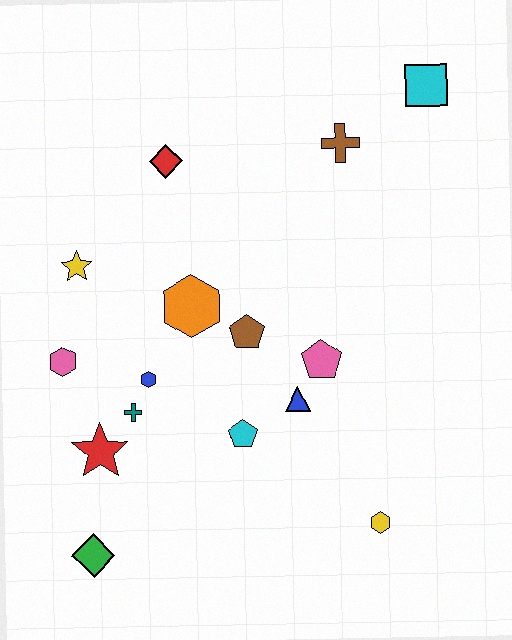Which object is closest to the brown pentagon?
The orange hexagon is closest to the brown pentagon.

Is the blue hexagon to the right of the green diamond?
Yes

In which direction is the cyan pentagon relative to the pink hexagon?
The cyan pentagon is to the right of the pink hexagon.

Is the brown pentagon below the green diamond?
No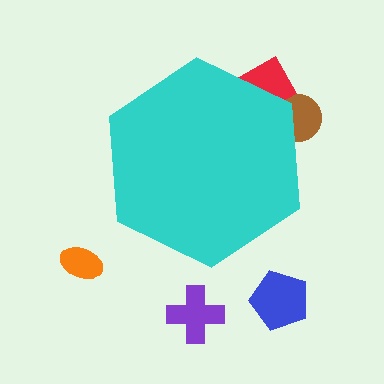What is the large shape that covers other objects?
A cyan hexagon.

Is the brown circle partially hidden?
Yes, the brown circle is partially hidden behind the cyan hexagon.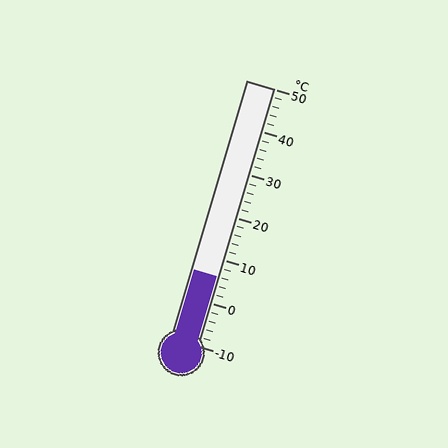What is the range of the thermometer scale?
The thermometer scale ranges from -10°C to 50°C.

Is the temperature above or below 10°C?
The temperature is below 10°C.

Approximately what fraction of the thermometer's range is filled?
The thermometer is filled to approximately 25% of its range.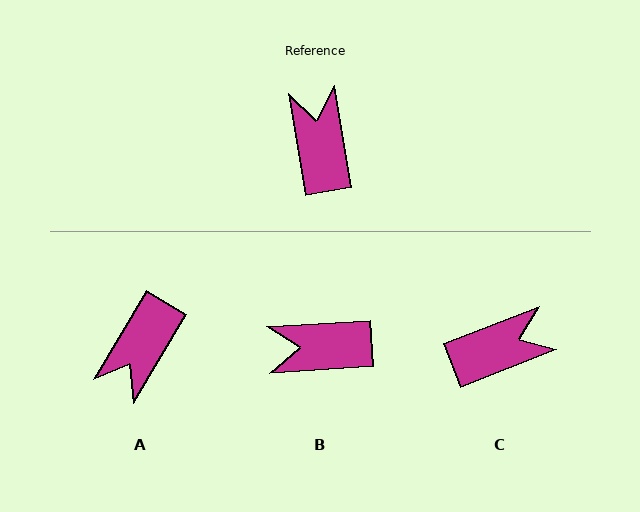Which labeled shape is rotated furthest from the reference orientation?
A, about 140 degrees away.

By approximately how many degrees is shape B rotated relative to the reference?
Approximately 84 degrees counter-clockwise.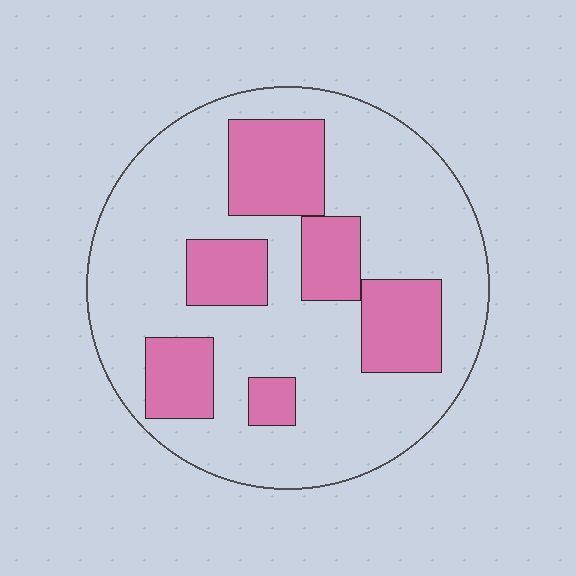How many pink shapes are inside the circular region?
6.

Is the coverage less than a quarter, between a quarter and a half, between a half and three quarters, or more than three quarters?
Between a quarter and a half.